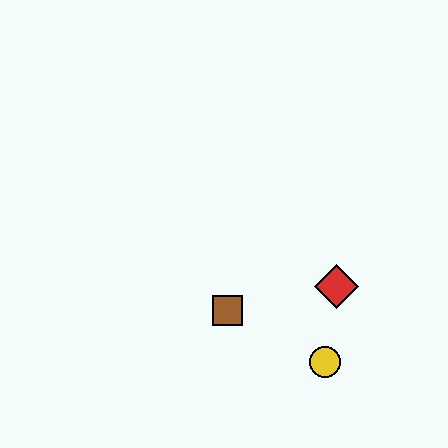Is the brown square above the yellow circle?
Yes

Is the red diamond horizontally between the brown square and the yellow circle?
No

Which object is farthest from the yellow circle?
The brown square is farthest from the yellow circle.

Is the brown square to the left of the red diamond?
Yes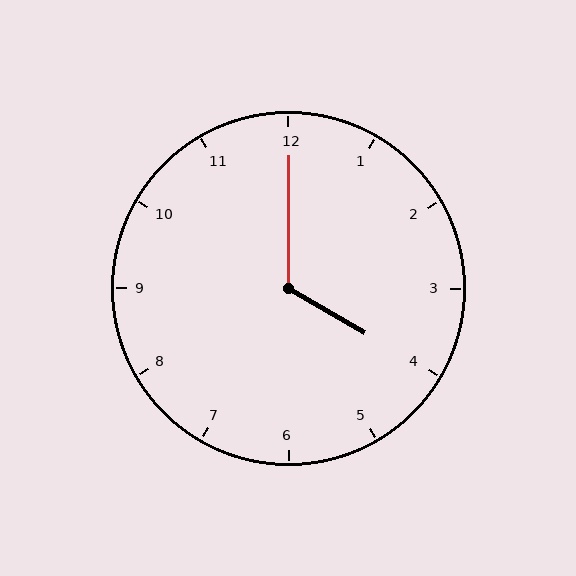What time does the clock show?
4:00.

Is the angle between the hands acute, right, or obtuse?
It is obtuse.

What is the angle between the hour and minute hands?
Approximately 120 degrees.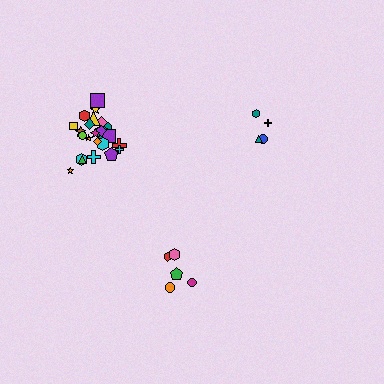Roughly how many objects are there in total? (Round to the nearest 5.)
Roughly 35 objects in total.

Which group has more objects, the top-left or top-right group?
The top-left group.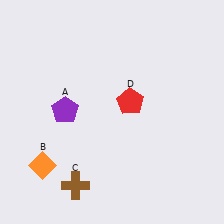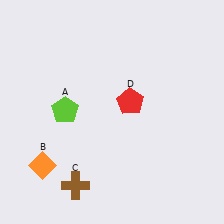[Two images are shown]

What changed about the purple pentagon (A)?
In Image 1, A is purple. In Image 2, it changed to lime.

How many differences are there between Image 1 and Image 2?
There is 1 difference between the two images.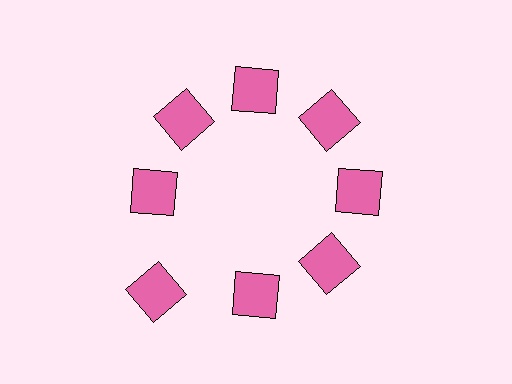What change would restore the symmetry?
The symmetry would be restored by moving it inward, back onto the ring so that all 8 squares sit at equal angles and equal distance from the center.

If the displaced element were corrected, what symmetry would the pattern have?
It would have 8-fold rotational symmetry — the pattern would map onto itself every 45 degrees.